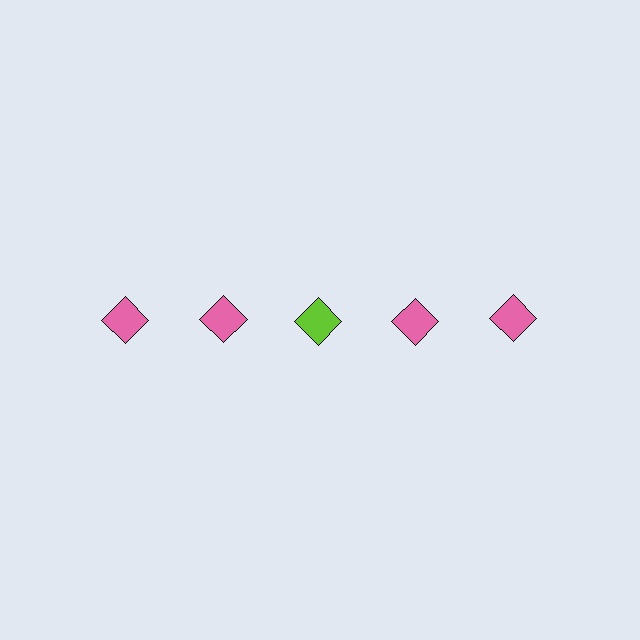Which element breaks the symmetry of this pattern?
The lime diamond in the top row, center column breaks the symmetry. All other shapes are pink diamonds.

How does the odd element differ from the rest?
It has a different color: lime instead of pink.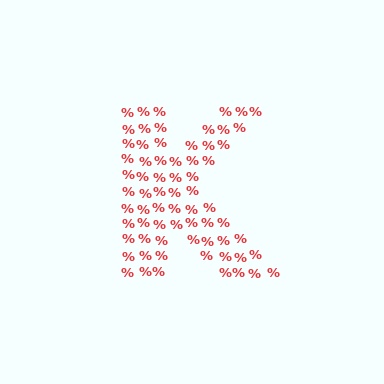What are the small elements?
The small elements are percent signs.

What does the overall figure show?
The overall figure shows the letter K.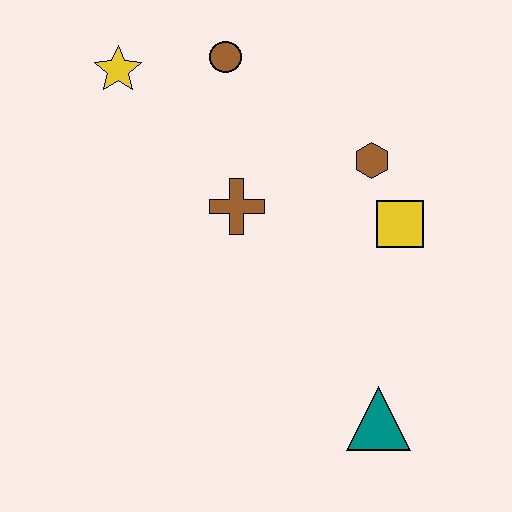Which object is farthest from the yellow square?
The yellow star is farthest from the yellow square.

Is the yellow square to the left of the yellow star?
No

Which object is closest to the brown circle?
The yellow star is closest to the brown circle.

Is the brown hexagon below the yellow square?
No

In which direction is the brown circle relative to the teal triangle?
The brown circle is above the teal triangle.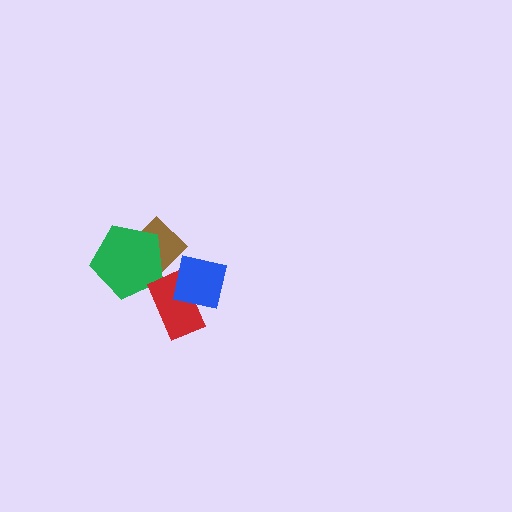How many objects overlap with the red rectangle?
1 object overlaps with the red rectangle.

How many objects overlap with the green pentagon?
1 object overlaps with the green pentagon.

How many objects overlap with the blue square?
1 object overlaps with the blue square.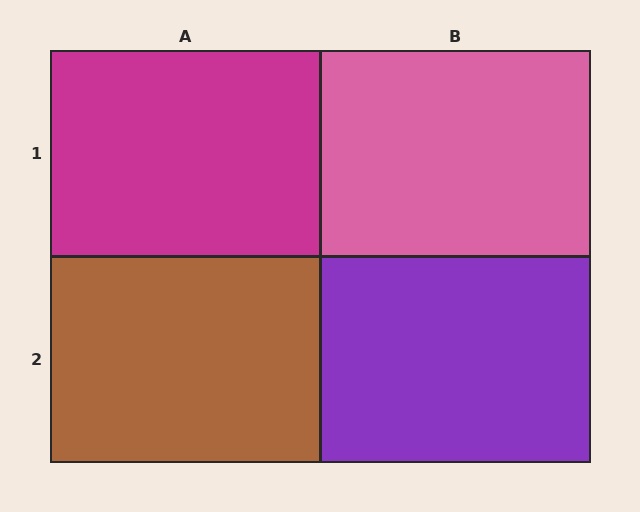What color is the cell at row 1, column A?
Magenta.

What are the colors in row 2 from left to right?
Brown, purple.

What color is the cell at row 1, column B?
Pink.